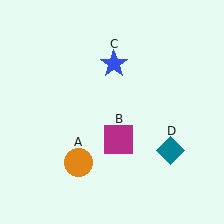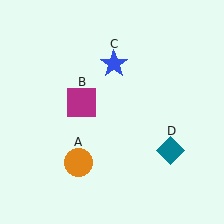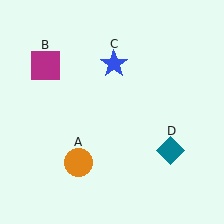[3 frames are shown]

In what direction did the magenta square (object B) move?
The magenta square (object B) moved up and to the left.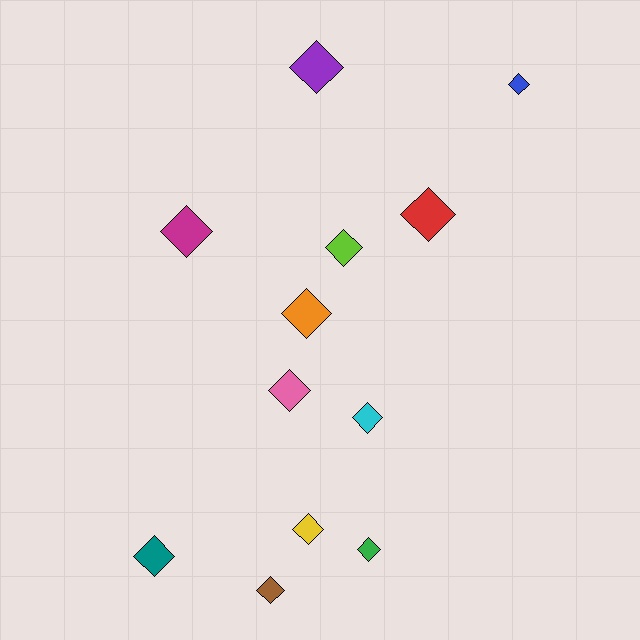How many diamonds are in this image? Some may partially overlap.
There are 12 diamonds.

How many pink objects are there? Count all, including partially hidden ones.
There is 1 pink object.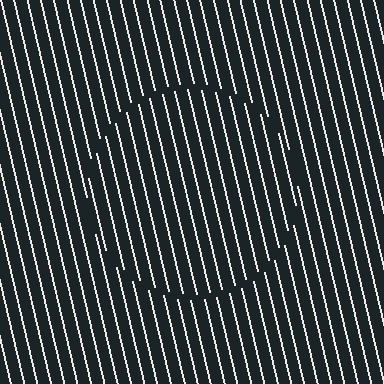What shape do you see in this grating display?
An illusory circle. The interior of the shape contains the same grating, shifted by half a period — the contour is defined by the phase discontinuity where line-ends from the inner and outer gratings abut.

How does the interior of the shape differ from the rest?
The interior of the shape contains the same grating, shifted by half a period — the contour is defined by the phase discontinuity where line-ends from the inner and outer gratings abut.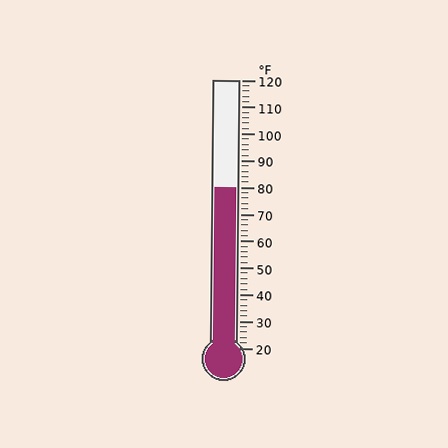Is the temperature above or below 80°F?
The temperature is at 80°F.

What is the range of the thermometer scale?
The thermometer scale ranges from 20°F to 120°F.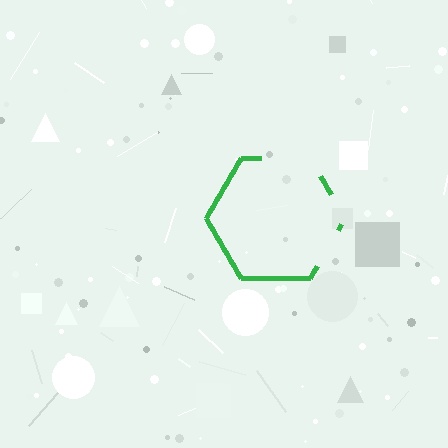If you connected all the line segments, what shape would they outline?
They would outline a hexagon.